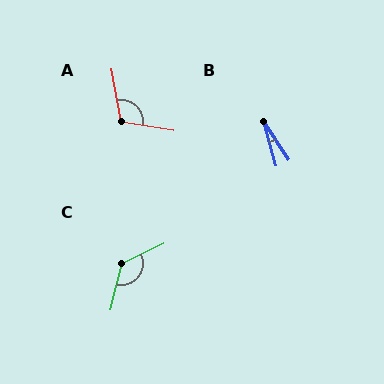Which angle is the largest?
C, at approximately 130 degrees.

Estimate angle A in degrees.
Approximately 110 degrees.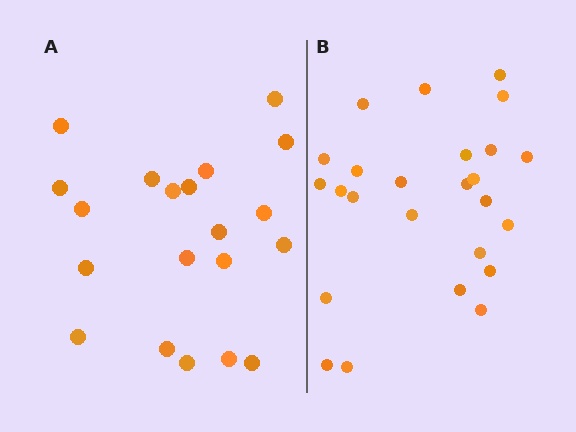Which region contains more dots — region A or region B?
Region B (the right region) has more dots.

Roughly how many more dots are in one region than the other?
Region B has about 5 more dots than region A.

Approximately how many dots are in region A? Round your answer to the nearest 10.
About 20 dots.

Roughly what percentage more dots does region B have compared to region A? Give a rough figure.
About 25% more.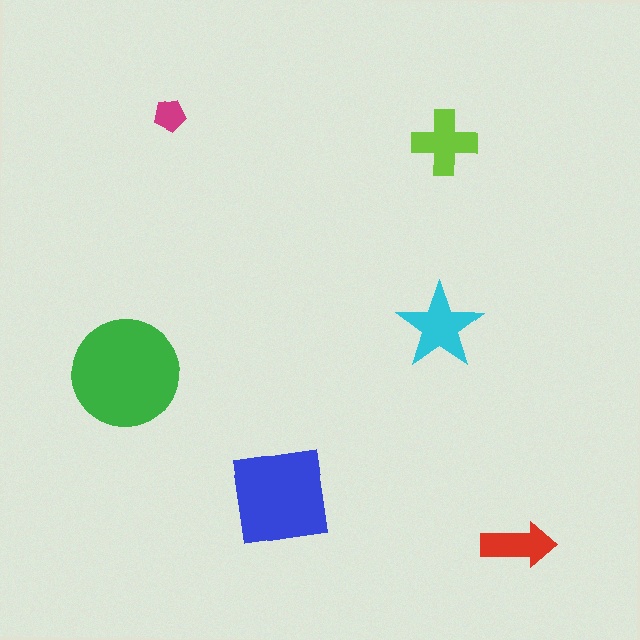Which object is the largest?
The green circle.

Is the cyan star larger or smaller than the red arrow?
Larger.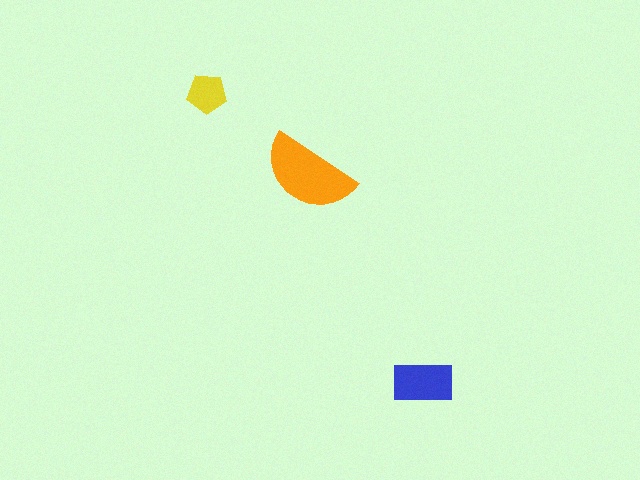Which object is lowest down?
The blue rectangle is bottommost.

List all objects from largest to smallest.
The orange semicircle, the blue rectangle, the yellow pentagon.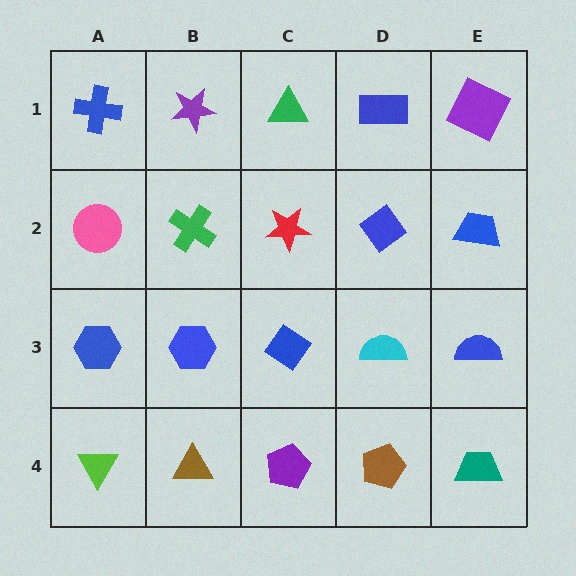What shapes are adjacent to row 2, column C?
A green triangle (row 1, column C), a blue diamond (row 3, column C), a green cross (row 2, column B), a blue diamond (row 2, column D).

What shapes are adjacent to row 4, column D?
A cyan semicircle (row 3, column D), a purple pentagon (row 4, column C), a teal trapezoid (row 4, column E).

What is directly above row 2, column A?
A blue cross.